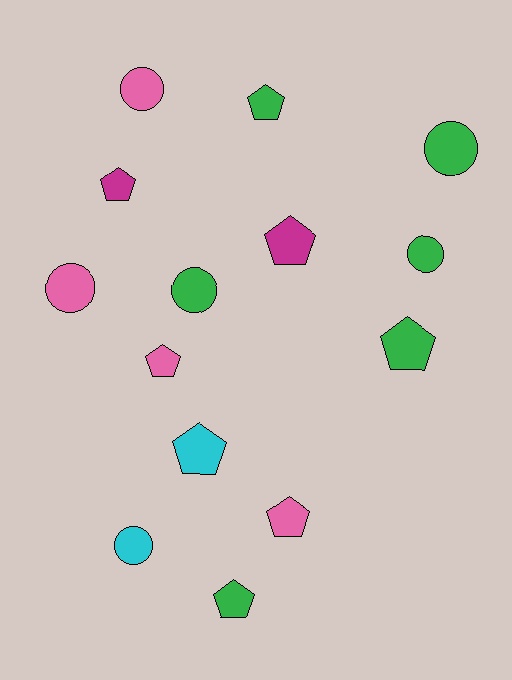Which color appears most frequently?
Green, with 6 objects.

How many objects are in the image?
There are 14 objects.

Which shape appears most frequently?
Pentagon, with 8 objects.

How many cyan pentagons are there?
There is 1 cyan pentagon.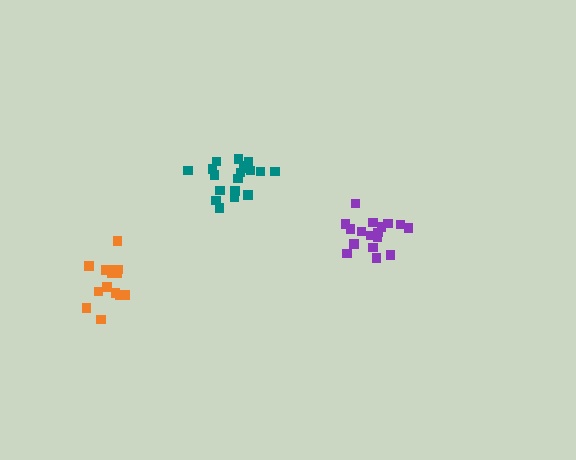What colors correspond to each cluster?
The clusters are colored: orange, purple, teal.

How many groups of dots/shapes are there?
There are 3 groups.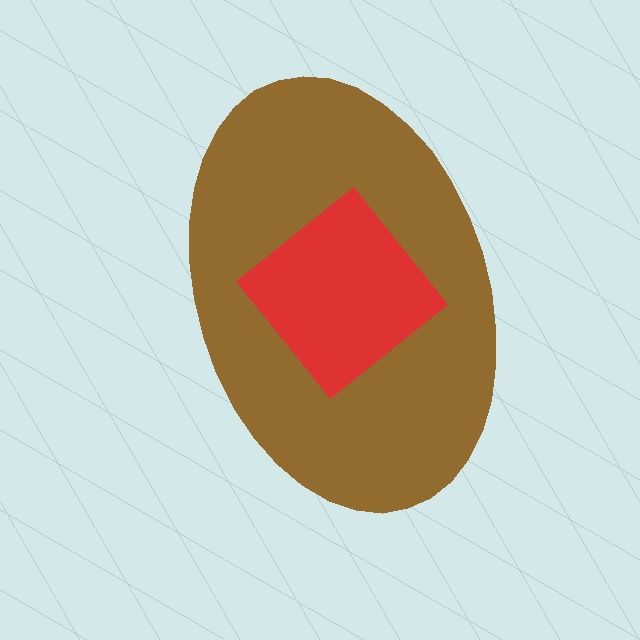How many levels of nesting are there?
2.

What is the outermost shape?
The brown ellipse.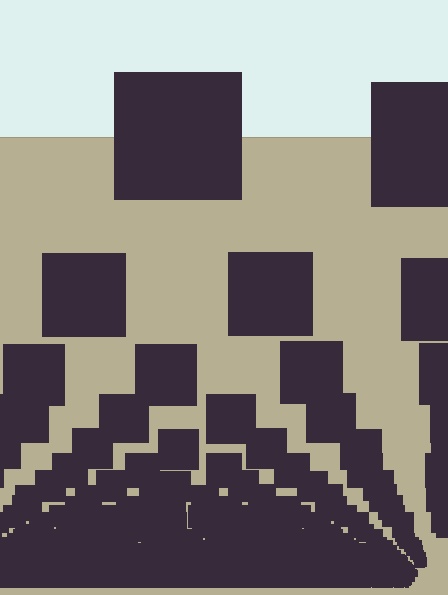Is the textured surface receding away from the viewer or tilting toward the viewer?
The surface appears to tilt toward the viewer. Texture elements get larger and sparser toward the top.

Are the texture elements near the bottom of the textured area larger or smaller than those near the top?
Smaller. The gradient is inverted — elements near the bottom are smaller and denser.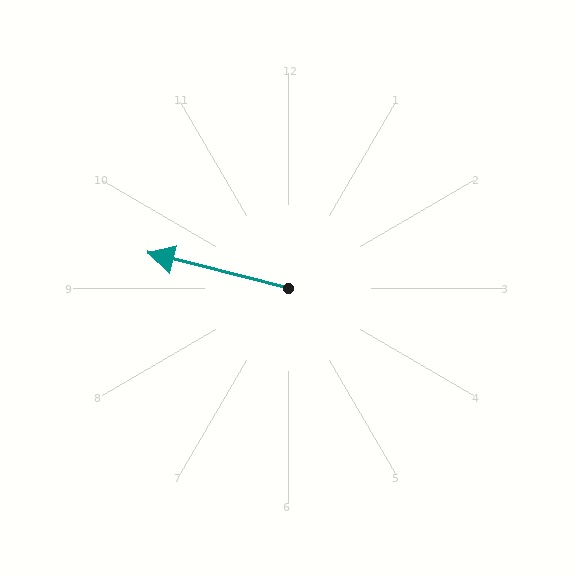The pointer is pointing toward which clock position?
Roughly 9 o'clock.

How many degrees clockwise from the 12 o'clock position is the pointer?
Approximately 284 degrees.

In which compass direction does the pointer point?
West.